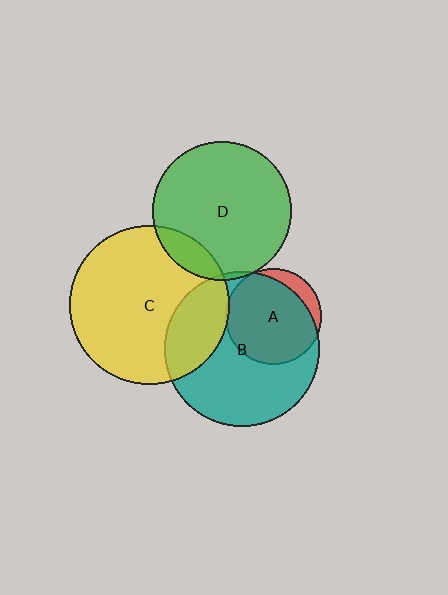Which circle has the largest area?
Circle C (yellow).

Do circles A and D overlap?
Yes.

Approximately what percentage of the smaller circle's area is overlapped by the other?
Approximately 5%.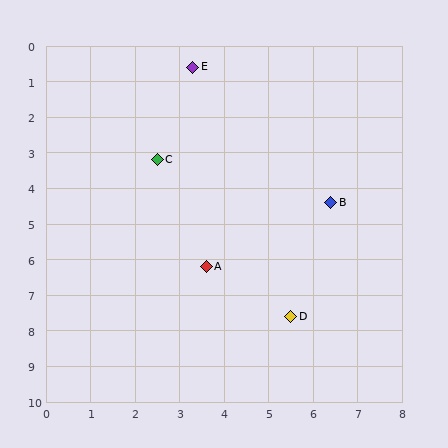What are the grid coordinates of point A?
Point A is at approximately (3.6, 6.2).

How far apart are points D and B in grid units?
Points D and B are about 3.3 grid units apart.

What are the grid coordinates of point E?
Point E is at approximately (3.3, 0.6).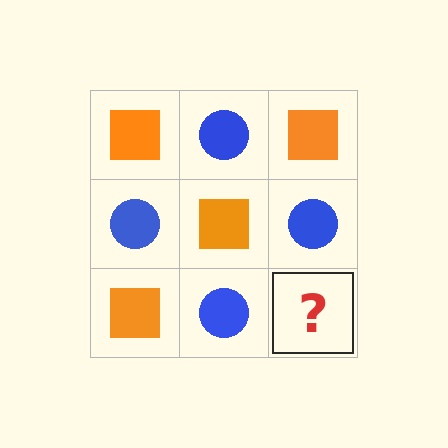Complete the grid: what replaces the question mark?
The question mark should be replaced with an orange square.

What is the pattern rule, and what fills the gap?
The rule is that it alternates orange square and blue circle in a checkerboard pattern. The gap should be filled with an orange square.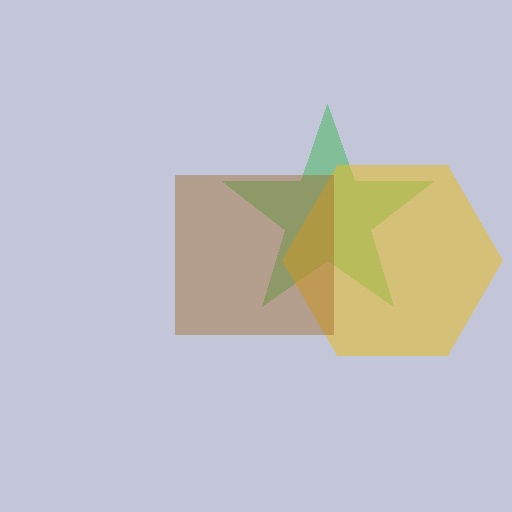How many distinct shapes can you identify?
There are 3 distinct shapes: a green star, a yellow hexagon, a brown square.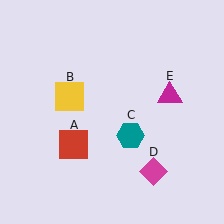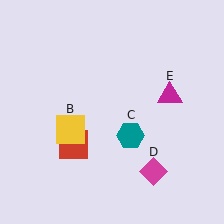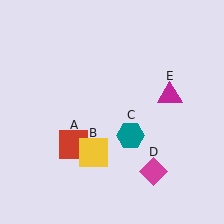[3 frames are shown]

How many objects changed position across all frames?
1 object changed position: yellow square (object B).